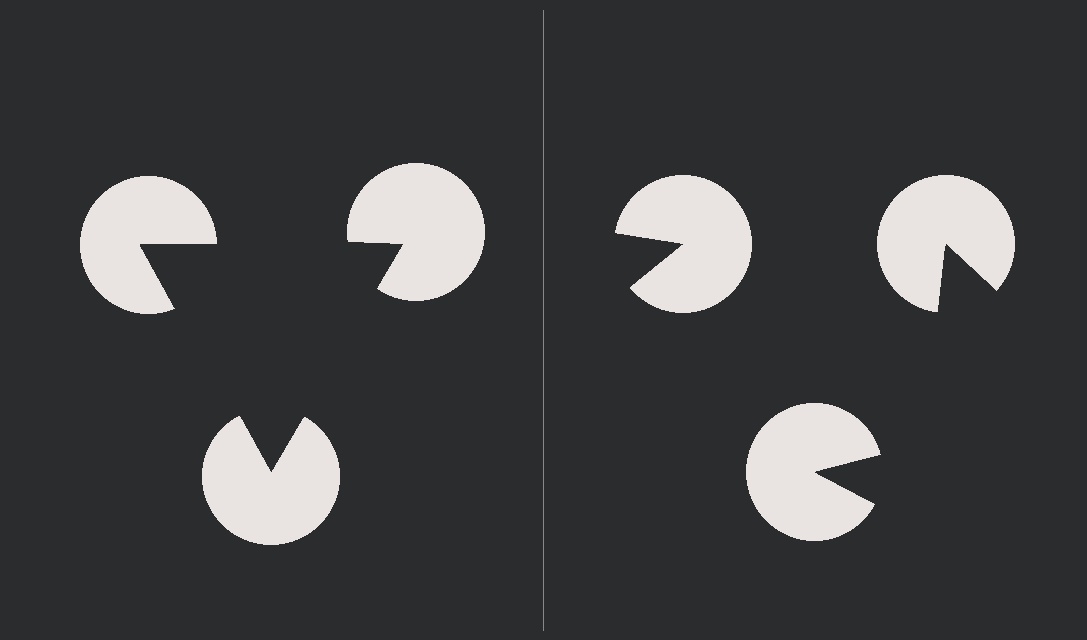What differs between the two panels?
The pac-man discs are positioned identically on both sides; only the wedge orientations differ. On the left they align to a triangle; on the right they are misaligned.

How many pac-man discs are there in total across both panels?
6 — 3 on each side.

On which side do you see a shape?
An illusory triangle appears on the left side. On the right side the wedge cuts are rotated, so no coherent shape forms.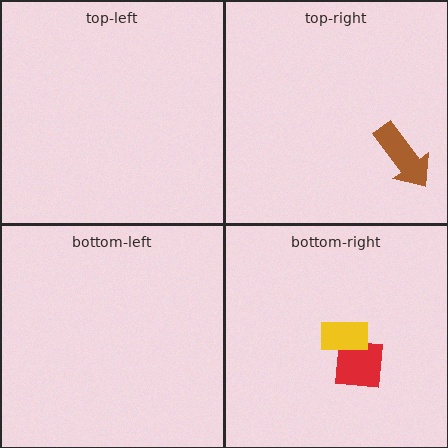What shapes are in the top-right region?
The brown arrow.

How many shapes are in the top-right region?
1.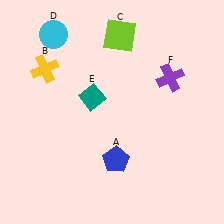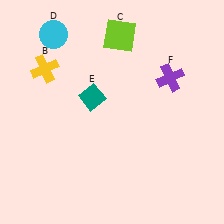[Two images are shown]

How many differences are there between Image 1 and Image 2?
There is 1 difference between the two images.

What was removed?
The blue pentagon (A) was removed in Image 2.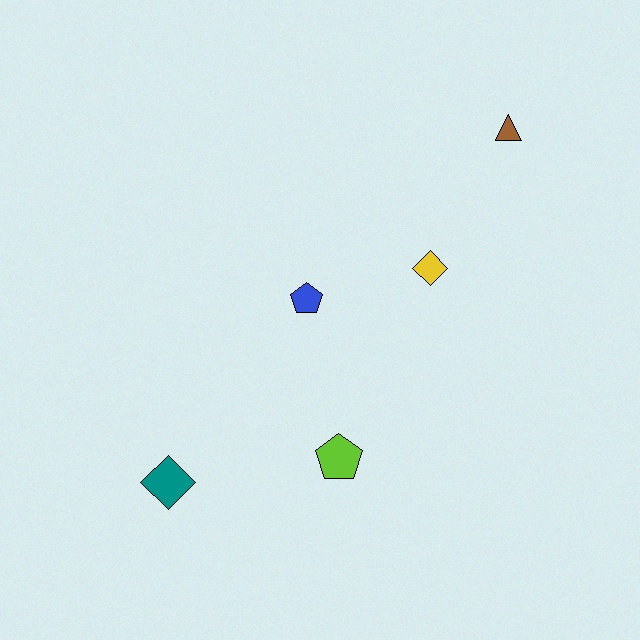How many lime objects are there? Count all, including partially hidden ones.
There is 1 lime object.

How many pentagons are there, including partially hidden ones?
There are 2 pentagons.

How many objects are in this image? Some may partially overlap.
There are 5 objects.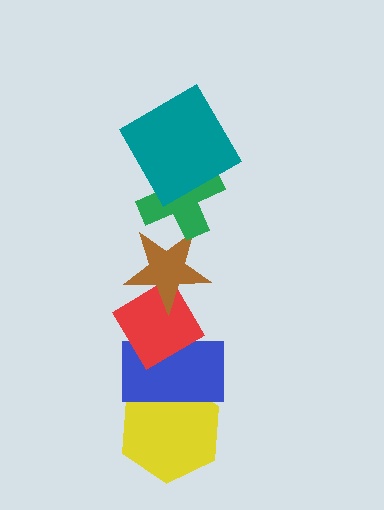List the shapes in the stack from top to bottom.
From top to bottom: the teal diamond, the green cross, the brown star, the red diamond, the blue rectangle, the yellow hexagon.